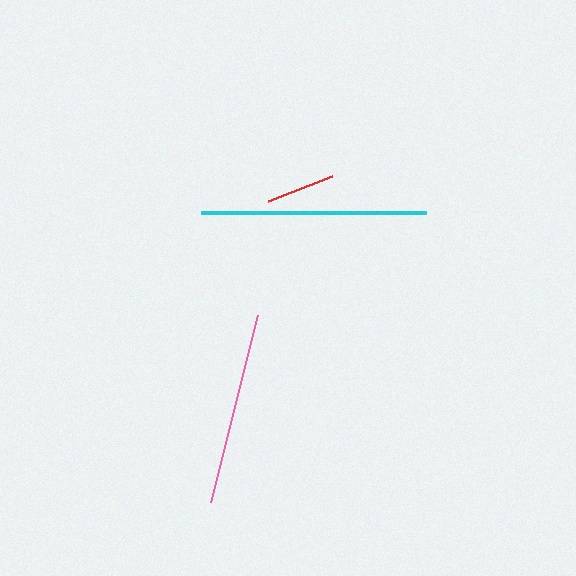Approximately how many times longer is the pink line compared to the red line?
The pink line is approximately 2.8 times the length of the red line.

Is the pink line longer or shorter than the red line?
The pink line is longer than the red line.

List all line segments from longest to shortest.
From longest to shortest: cyan, pink, red.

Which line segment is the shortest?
The red line is the shortest at approximately 69 pixels.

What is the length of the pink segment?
The pink segment is approximately 193 pixels long.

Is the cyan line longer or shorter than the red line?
The cyan line is longer than the red line.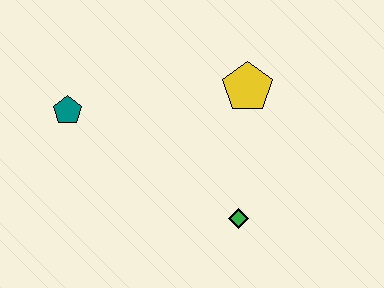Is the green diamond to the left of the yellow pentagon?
Yes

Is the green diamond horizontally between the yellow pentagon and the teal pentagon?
Yes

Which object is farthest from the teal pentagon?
The green diamond is farthest from the teal pentagon.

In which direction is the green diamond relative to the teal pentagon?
The green diamond is to the right of the teal pentagon.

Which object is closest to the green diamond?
The yellow pentagon is closest to the green diamond.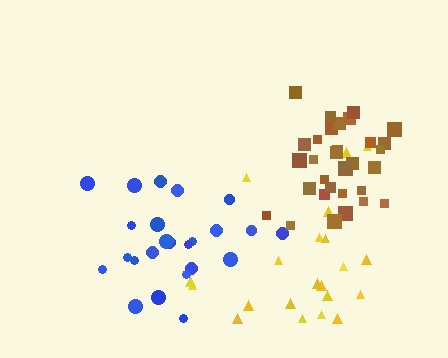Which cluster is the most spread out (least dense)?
Yellow.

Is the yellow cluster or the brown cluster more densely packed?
Brown.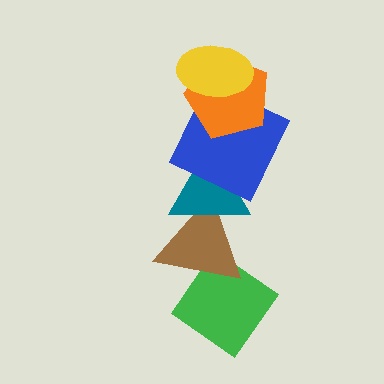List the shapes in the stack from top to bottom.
From top to bottom: the yellow ellipse, the orange pentagon, the blue square, the teal triangle, the brown triangle, the green diamond.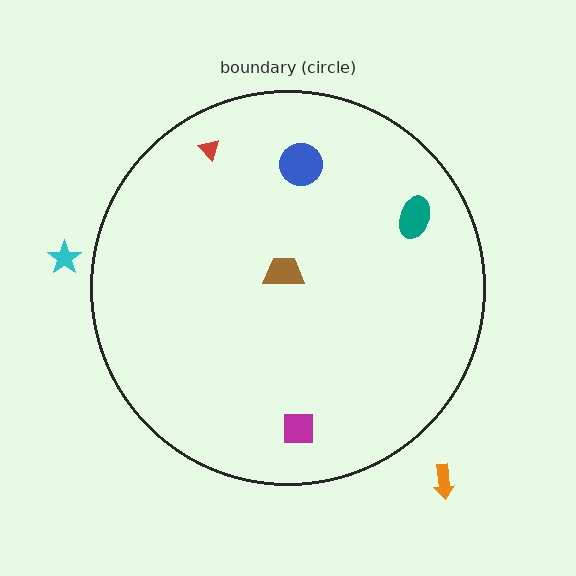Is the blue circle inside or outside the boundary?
Inside.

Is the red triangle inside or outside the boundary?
Inside.